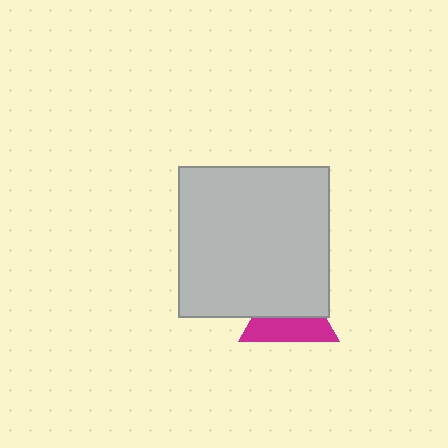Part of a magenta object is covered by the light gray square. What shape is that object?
It is a triangle.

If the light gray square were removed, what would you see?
You would see the complete magenta triangle.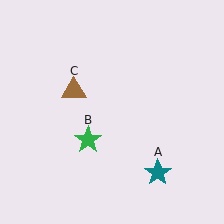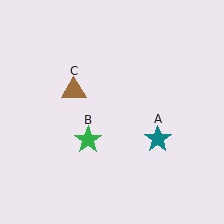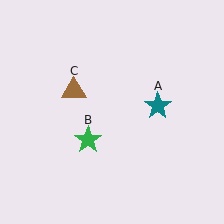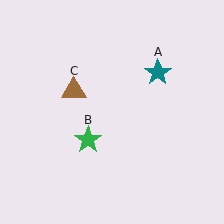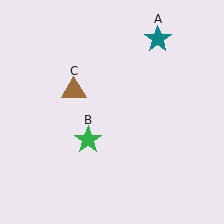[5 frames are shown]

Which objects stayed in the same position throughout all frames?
Green star (object B) and brown triangle (object C) remained stationary.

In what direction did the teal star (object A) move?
The teal star (object A) moved up.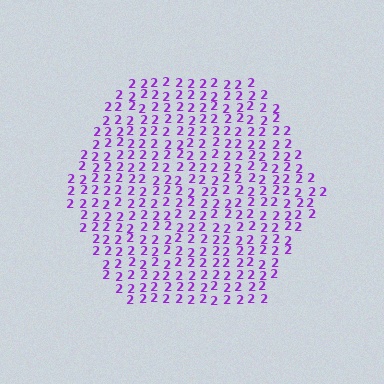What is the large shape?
The large shape is a hexagon.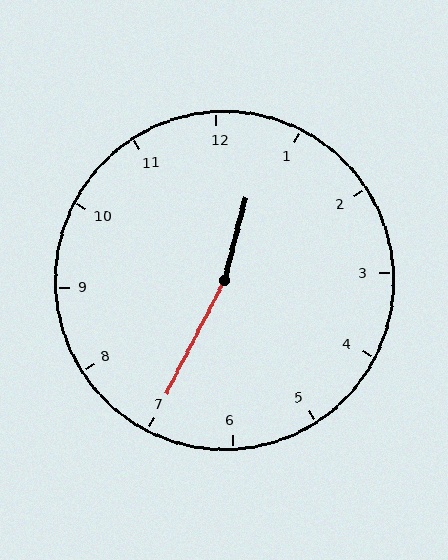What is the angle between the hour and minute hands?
Approximately 168 degrees.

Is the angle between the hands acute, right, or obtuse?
It is obtuse.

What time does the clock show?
12:35.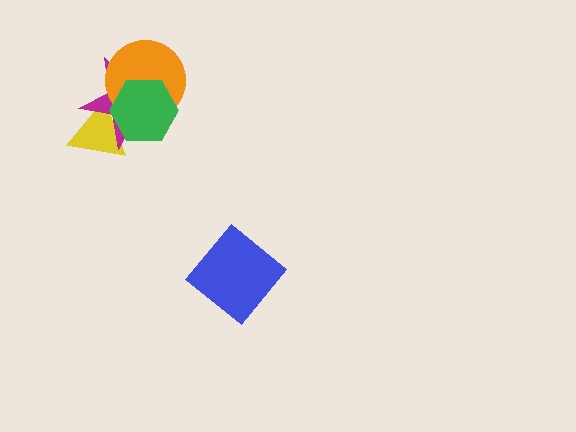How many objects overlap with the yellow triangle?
2 objects overlap with the yellow triangle.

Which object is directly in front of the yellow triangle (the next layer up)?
The magenta star is directly in front of the yellow triangle.